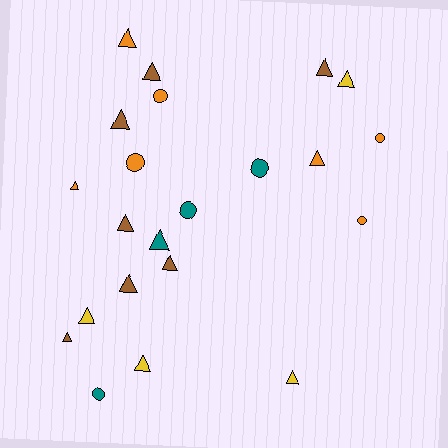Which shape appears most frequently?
Triangle, with 15 objects.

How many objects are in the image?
There are 22 objects.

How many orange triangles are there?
There are 3 orange triangles.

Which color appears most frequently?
Orange, with 7 objects.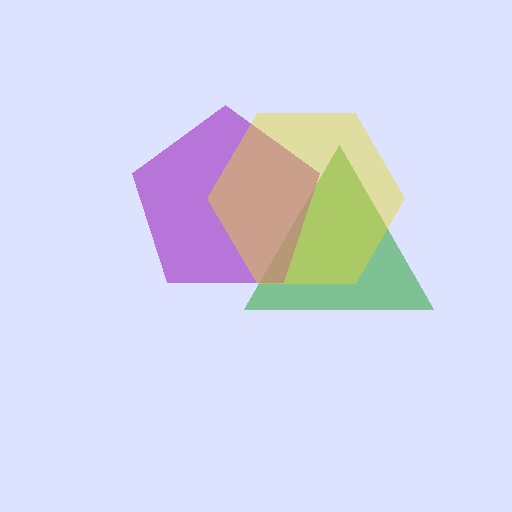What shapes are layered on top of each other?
The layered shapes are: a green triangle, a purple pentagon, a yellow hexagon.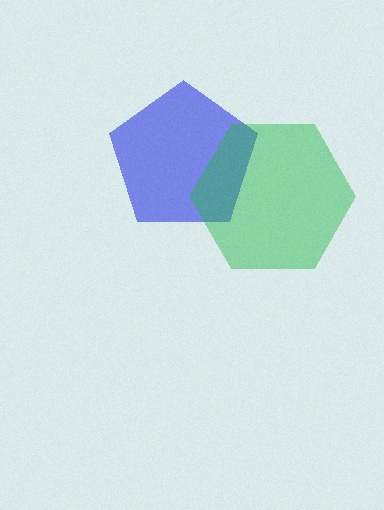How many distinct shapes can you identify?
There are 2 distinct shapes: a blue pentagon, a green hexagon.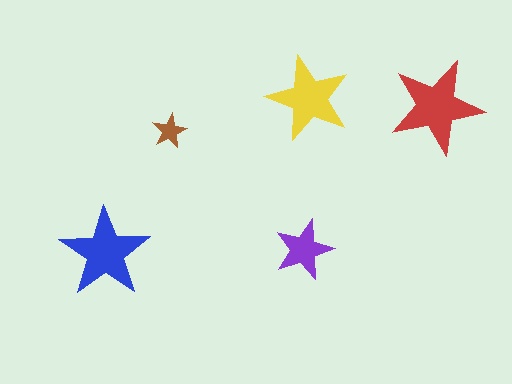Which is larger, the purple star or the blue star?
The blue one.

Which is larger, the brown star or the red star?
The red one.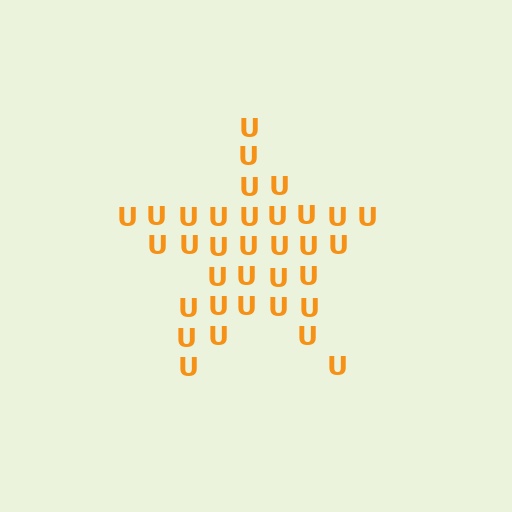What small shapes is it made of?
It is made of small letter U's.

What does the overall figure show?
The overall figure shows a star.